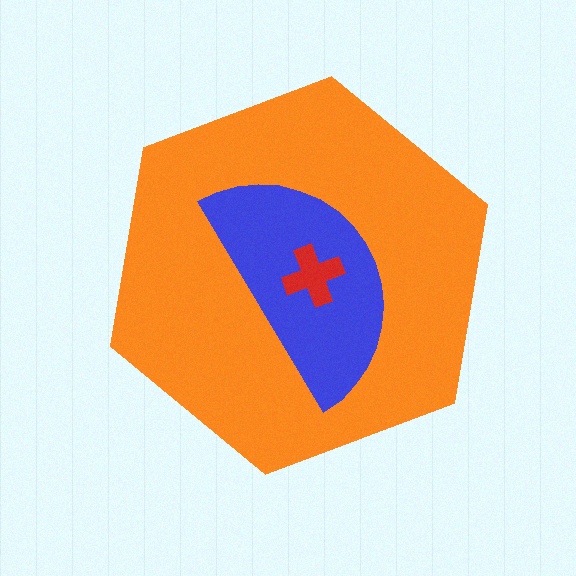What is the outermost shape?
The orange hexagon.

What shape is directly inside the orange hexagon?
The blue semicircle.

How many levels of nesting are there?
3.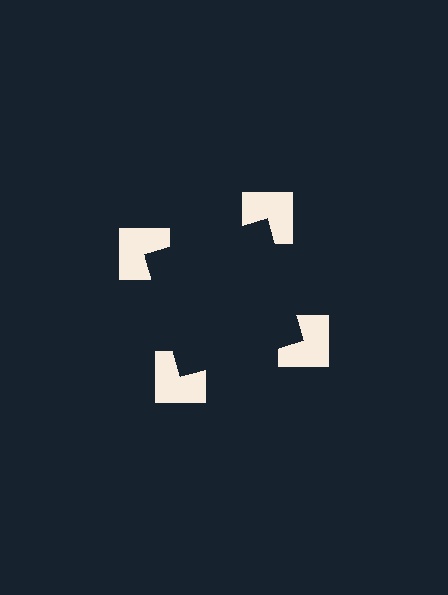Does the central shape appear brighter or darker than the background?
It typically appears slightly darker than the background, even though no actual brightness change is drawn.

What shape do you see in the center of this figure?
An illusory square — its edges are inferred from the aligned wedge cuts in the notched squares, not physically drawn.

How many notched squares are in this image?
There are 4 — one at each vertex of the illusory square.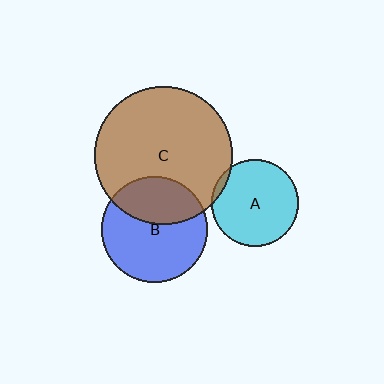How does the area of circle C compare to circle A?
Approximately 2.5 times.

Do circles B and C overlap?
Yes.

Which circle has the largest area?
Circle C (brown).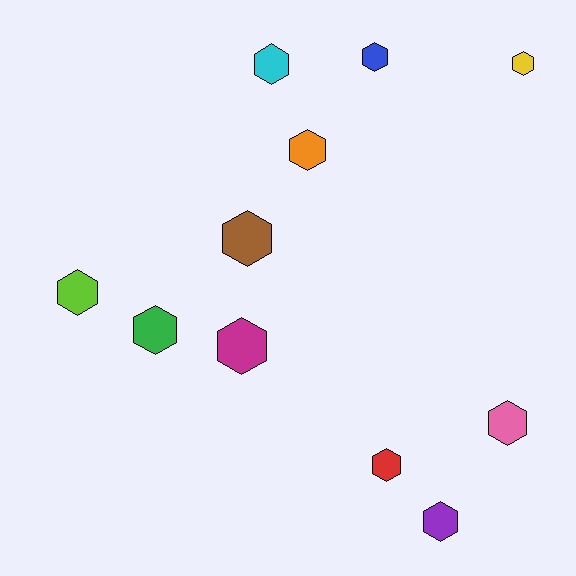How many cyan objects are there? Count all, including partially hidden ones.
There is 1 cyan object.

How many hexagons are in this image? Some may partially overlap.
There are 11 hexagons.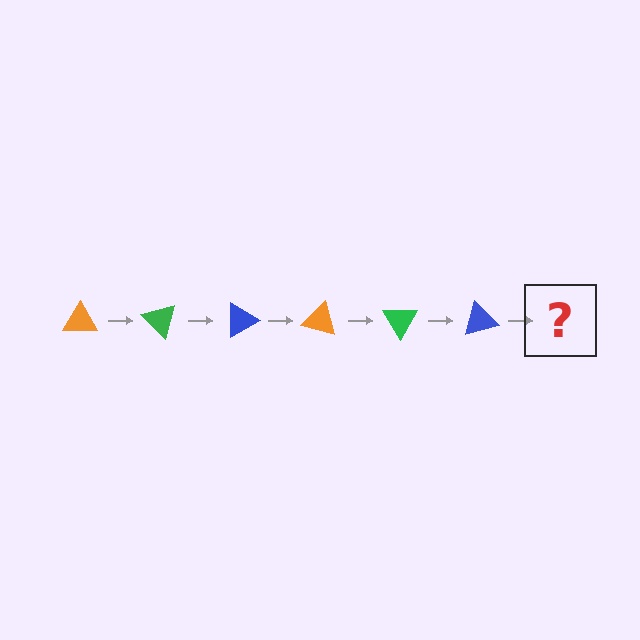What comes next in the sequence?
The next element should be an orange triangle, rotated 270 degrees from the start.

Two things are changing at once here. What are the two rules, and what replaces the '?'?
The two rules are that it rotates 45 degrees each step and the color cycles through orange, green, and blue. The '?' should be an orange triangle, rotated 270 degrees from the start.